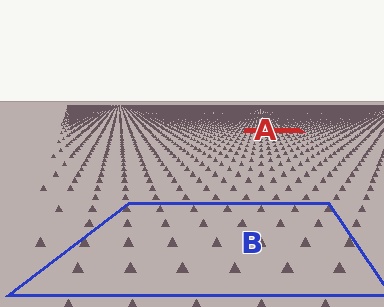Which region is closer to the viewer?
Region B is closer. The texture elements there are larger and more spread out.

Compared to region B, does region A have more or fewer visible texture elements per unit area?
Region A has more texture elements per unit area — they are packed more densely because it is farther away.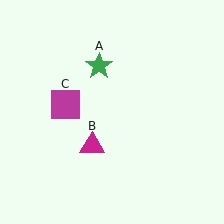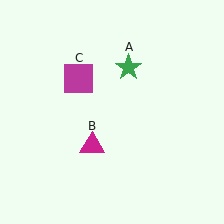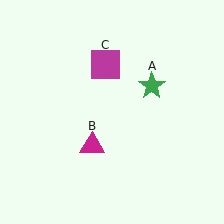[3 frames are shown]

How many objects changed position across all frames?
2 objects changed position: green star (object A), magenta square (object C).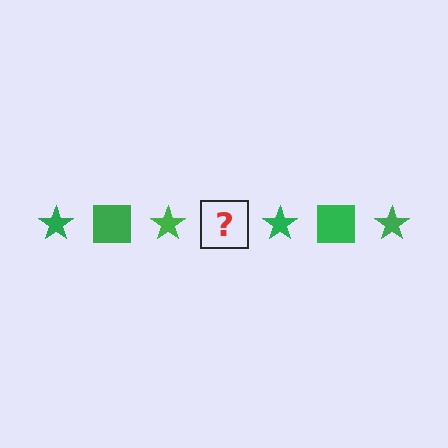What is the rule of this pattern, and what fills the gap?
The rule is that the pattern cycles through star, square shapes in green. The gap should be filled with a green square.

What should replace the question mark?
The question mark should be replaced with a green square.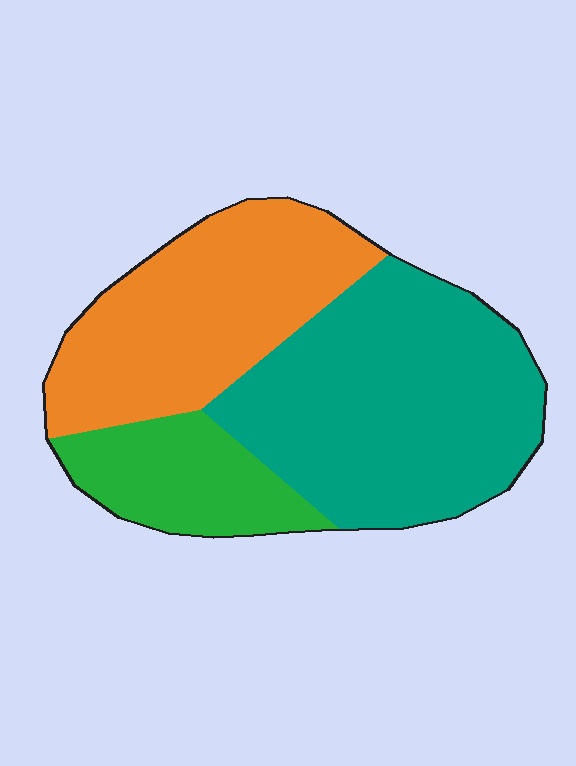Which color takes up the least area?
Green, at roughly 15%.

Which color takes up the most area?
Teal, at roughly 50%.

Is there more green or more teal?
Teal.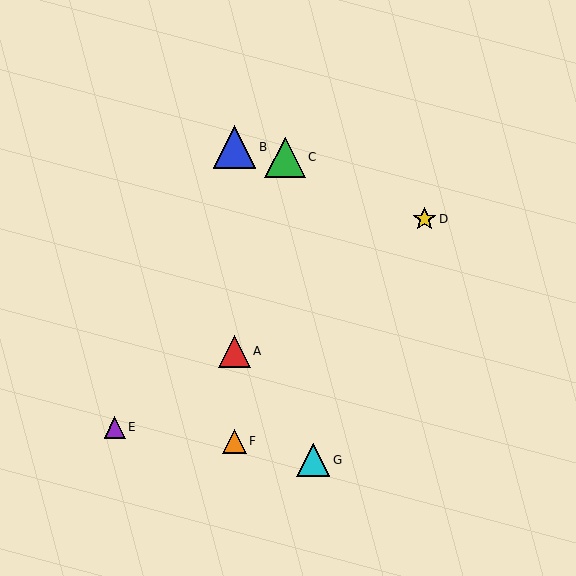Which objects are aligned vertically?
Objects A, B, F are aligned vertically.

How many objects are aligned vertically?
3 objects (A, B, F) are aligned vertically.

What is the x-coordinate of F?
Object F is at x≈234.